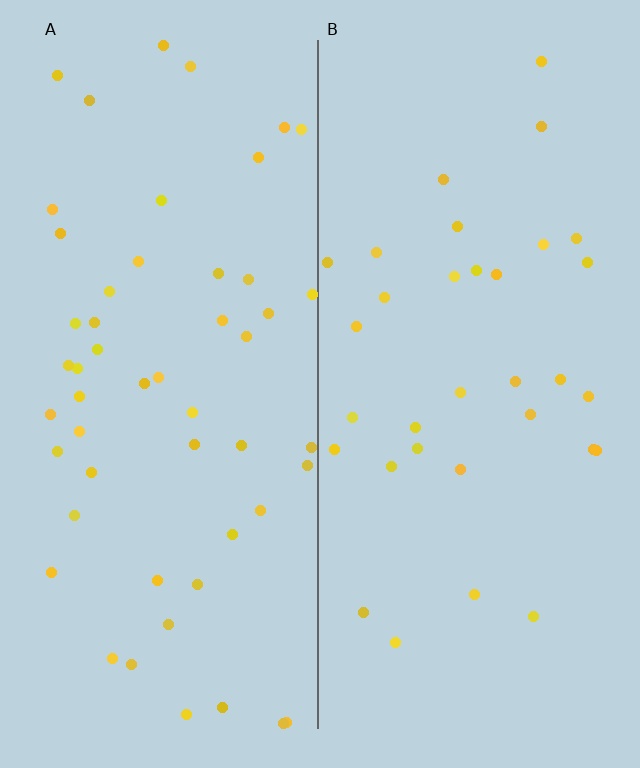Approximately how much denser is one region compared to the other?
Approximately 1.6× — region A over region B.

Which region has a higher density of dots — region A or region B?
A (the left).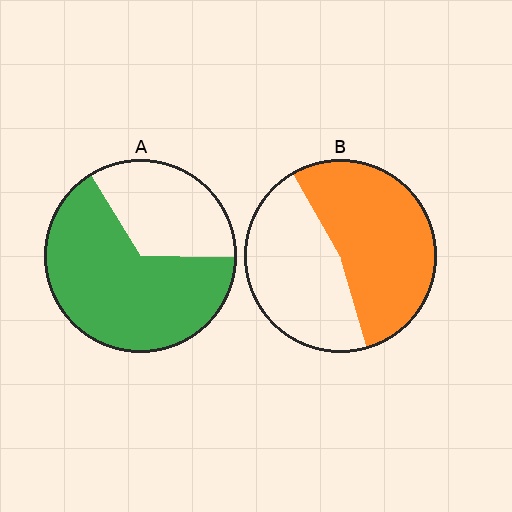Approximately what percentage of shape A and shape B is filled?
A is approximately 65% and B is approximately 55%.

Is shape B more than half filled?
Yes.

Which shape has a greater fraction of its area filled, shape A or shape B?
Shape A.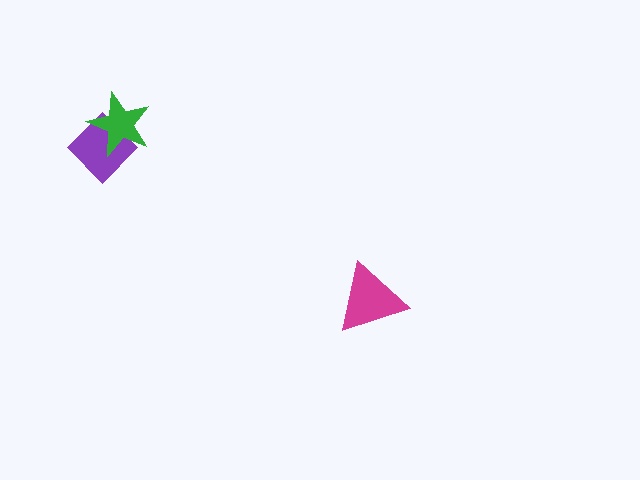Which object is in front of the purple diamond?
The green star is in front of the purple diamond.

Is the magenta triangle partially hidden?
No, no other shape covers it.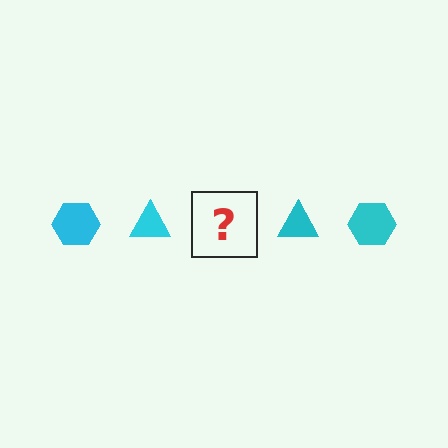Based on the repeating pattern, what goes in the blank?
The blank should be a cyan hexagon.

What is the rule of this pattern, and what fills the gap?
The rule is that the pattern cycles through hexagon, triangle shapes in cyan. The gap should be filled with a cyan hexagon.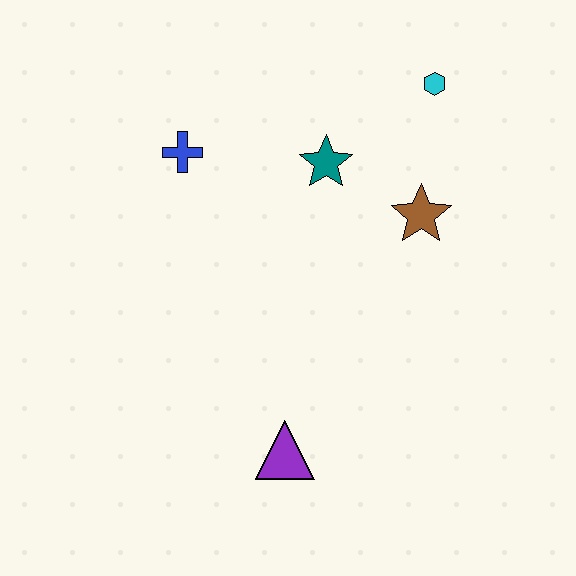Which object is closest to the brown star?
The teal star is closest to the brown star.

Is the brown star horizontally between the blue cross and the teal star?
No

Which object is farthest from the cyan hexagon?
The purple triangle is farthest from the cyan hexagon.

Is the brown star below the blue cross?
Yes